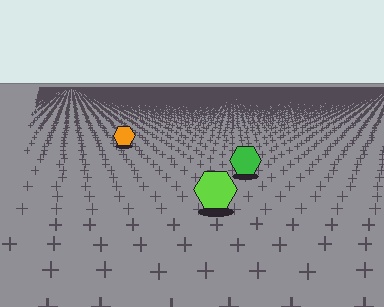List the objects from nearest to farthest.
From nearest to farthest: the lime hexagon, the green hexagon, the orange hexagon.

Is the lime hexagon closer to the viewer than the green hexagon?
Yes. The lime hexagon is closer — you can tell from the texture gradient: the ground texture is coarser near it.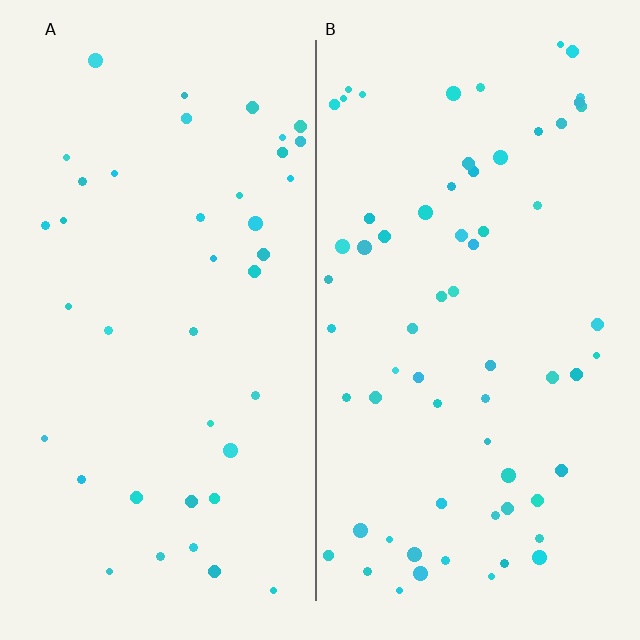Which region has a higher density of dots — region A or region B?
B (the right).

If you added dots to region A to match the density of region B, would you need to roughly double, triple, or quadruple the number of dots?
Approximately double.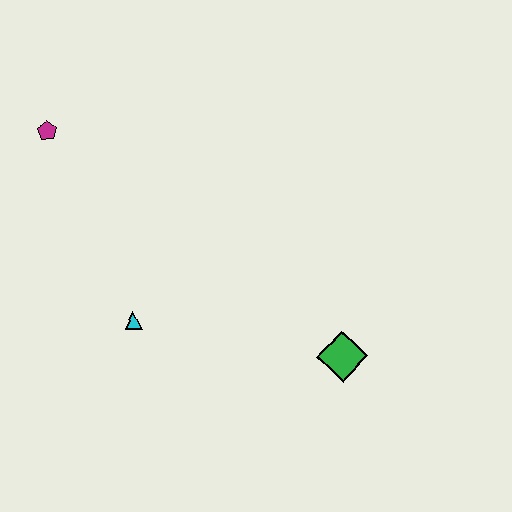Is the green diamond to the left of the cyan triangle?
No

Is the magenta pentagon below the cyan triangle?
No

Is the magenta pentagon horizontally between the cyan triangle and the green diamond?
No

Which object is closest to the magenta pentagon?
The cyan triangle is closest to the magenta pentagon.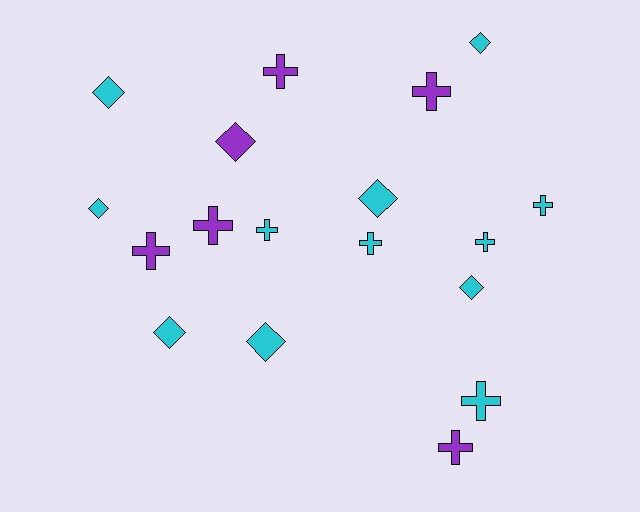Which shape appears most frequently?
Cross, with 10 objects.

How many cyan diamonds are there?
There are 7 cyan diamonds.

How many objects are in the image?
There are 18 objects.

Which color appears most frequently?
Cyan, with 12 objects.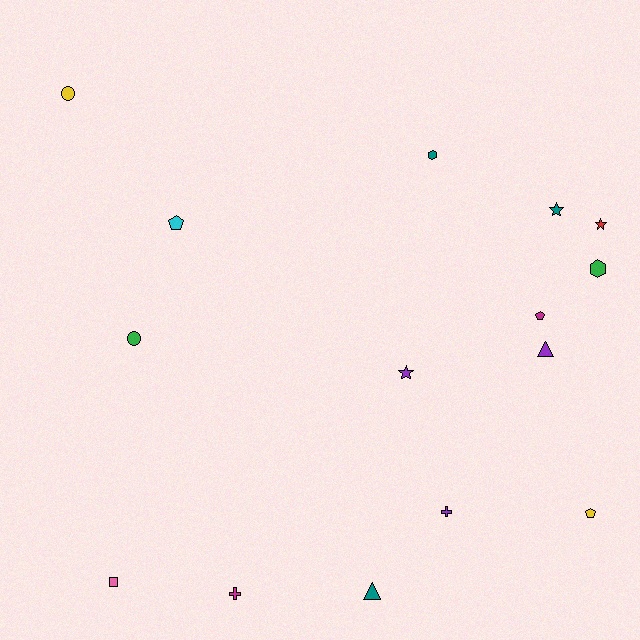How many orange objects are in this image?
There are no orange objects.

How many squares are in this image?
There is 1 square.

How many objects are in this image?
There are 15 objects.